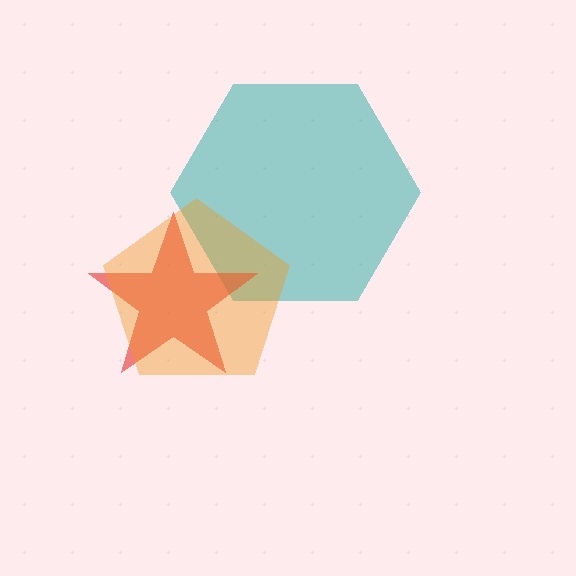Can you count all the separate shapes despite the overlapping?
Yes, there are 3 separate shapes.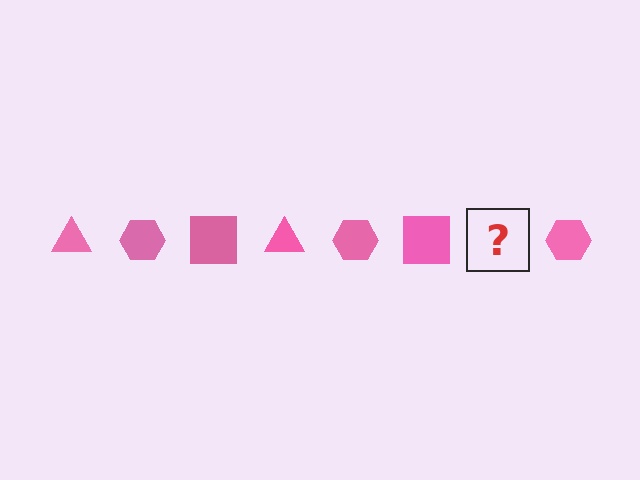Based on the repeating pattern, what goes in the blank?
The blank should be a pink triangle.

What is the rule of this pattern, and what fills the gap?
The rule is that the pattern cycles through triangle, hexagon, square shapes in pink. The gap should be filled with a pink triangle.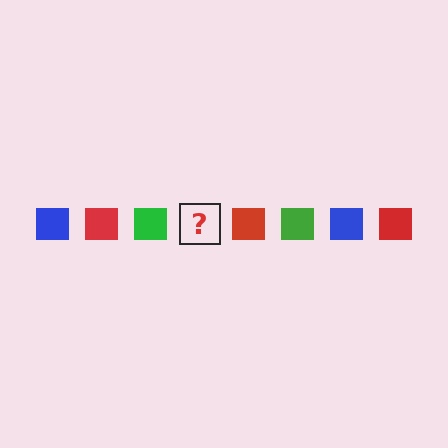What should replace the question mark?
The question mark should be replaced with a blue square.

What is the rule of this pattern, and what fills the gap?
The rule is that the pattern cycles through blue, red, green squares. The gap should be filled with a blue square.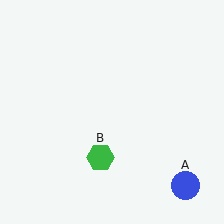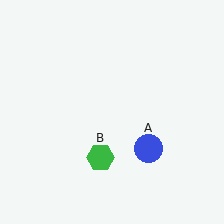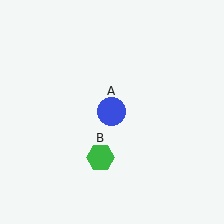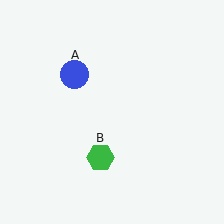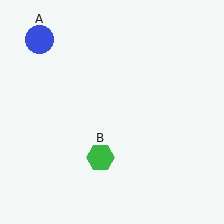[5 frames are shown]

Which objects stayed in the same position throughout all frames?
Green hexagon (object B) remained stationary.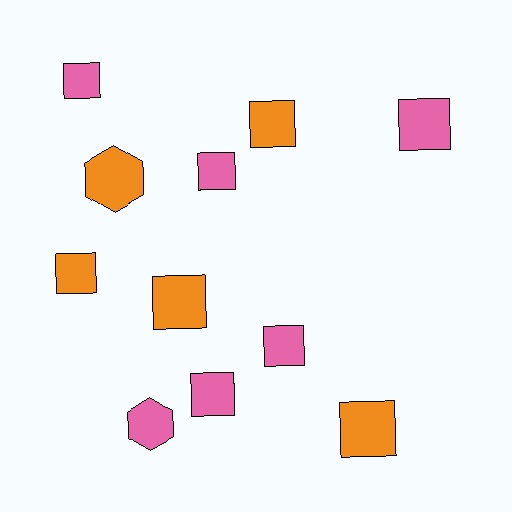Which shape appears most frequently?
Square, with 9 objects.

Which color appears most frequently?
Pink, with 6 objects.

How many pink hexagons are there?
There is 1 pink hexagon.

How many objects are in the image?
There are 11 objects.